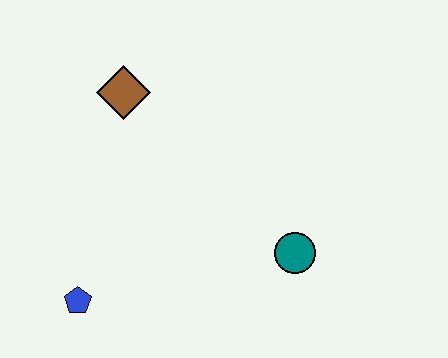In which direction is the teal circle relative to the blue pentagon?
The teal circle is to the right of the blue pentagon.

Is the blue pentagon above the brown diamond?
No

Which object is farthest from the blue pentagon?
The teal circle is farthest from the blue pentagon.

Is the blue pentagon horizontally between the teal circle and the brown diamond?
No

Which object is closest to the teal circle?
The blue pentagon is closest to the teal circle.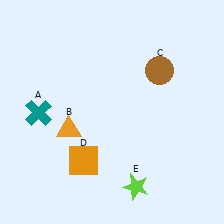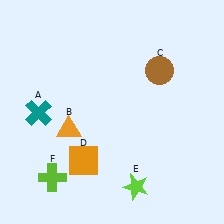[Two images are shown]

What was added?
A lime cross (F) was added in Image 2.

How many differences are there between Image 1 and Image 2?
There is 1 difference between the two images.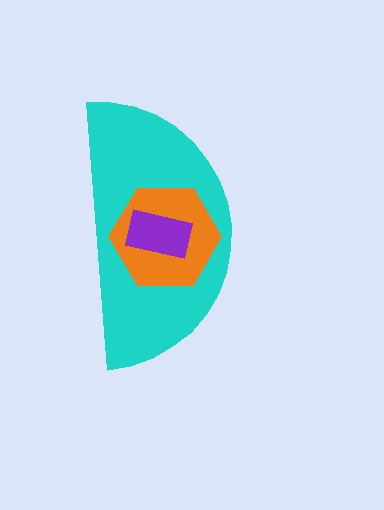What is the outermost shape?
The cyan semicircle.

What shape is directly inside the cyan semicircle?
The orange hexagon.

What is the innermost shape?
The purple rectangle.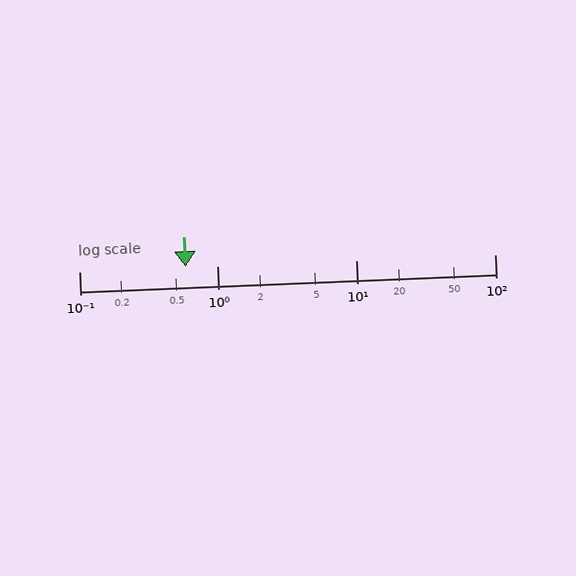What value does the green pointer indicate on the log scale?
The pointer indicates approximately 0.59.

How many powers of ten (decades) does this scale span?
The scale spans 3 decades, from 0.1 to 100.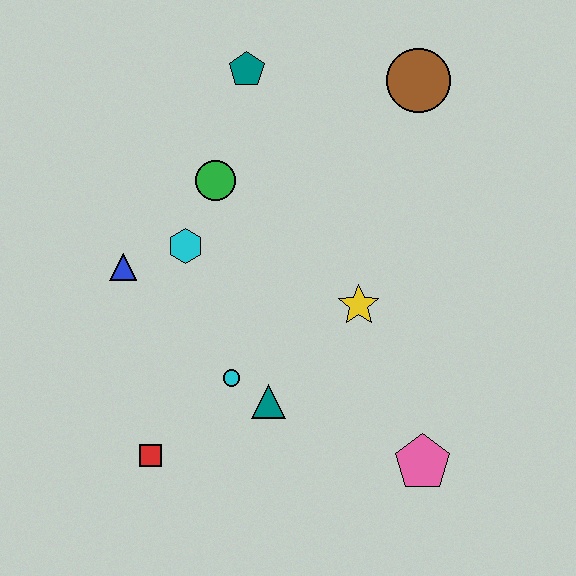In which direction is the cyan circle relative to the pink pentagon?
The cyan circle is to the left of the pink pentagon.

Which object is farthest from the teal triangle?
The brown circle is farthest from the teal triangle.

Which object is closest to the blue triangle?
The cyan hexagon is closest to the blue triangle.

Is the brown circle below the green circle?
No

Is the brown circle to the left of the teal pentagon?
No